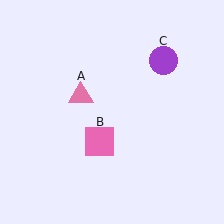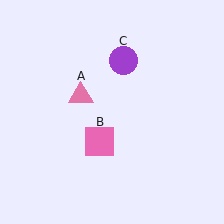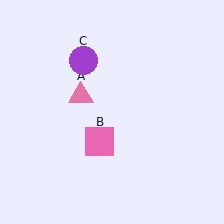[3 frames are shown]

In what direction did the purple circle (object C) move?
The purple circle (object C) moved left.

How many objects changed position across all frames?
1 object changed position: purple circle (object C).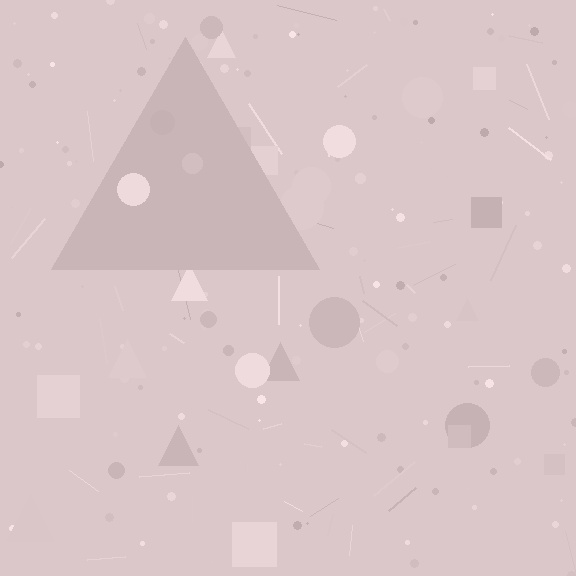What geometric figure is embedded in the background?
A triangle is embedded in the background.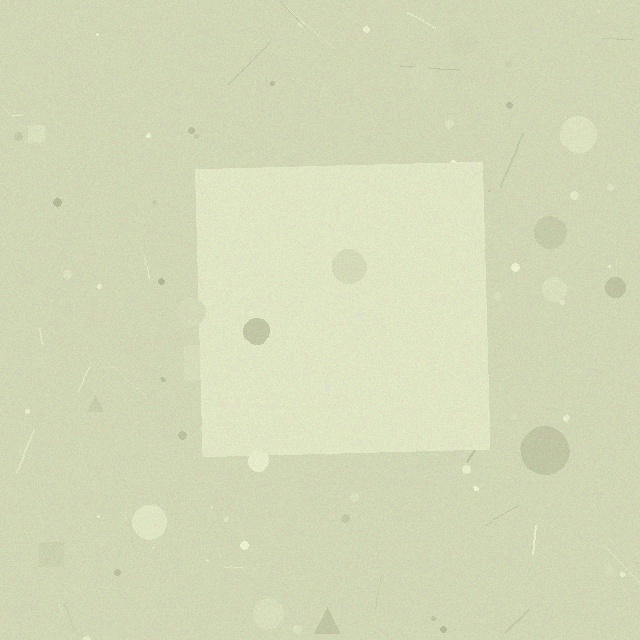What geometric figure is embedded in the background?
A square is embedded in the background.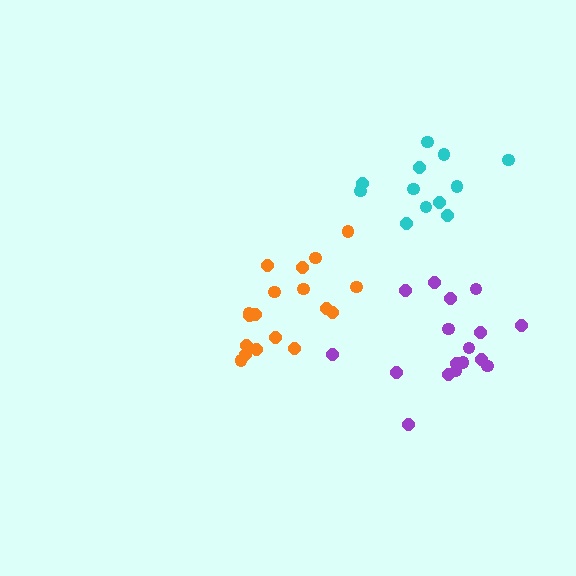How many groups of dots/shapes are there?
There are 3 groups.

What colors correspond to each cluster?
The clusters are colored: cyan, orange, purple.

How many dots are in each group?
Group 1: 12 dots, Group 2: 18 dots, Group 3: 17 dots (47 total).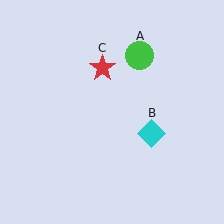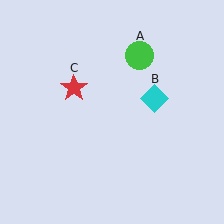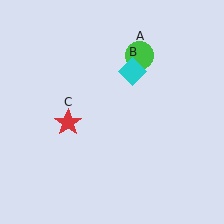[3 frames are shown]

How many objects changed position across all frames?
2 objects changed position: cyan diamond (object B), red star (object C).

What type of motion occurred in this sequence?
The cyan diamond (object B), red star (object C) rotated counterclockwise around the center of the scene.